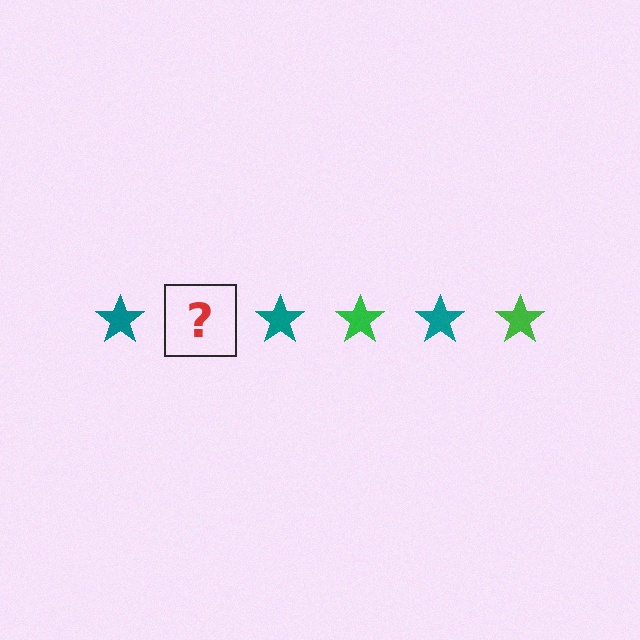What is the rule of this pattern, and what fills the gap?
The rule is that the pattern cycles through teal, green stars. The gap should be filled with a green star.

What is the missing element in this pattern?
The missing element is a green star.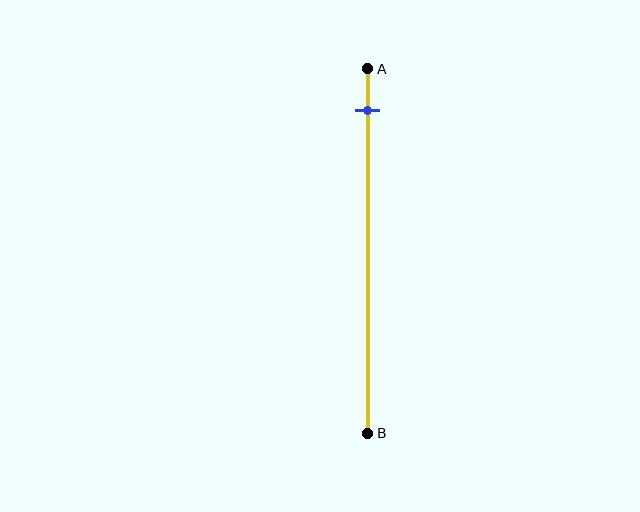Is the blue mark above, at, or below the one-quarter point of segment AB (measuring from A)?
The blue mark is above the one-quarter point of segment AB.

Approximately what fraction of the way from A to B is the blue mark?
The blue mark is approximately 10% of the way from A to B.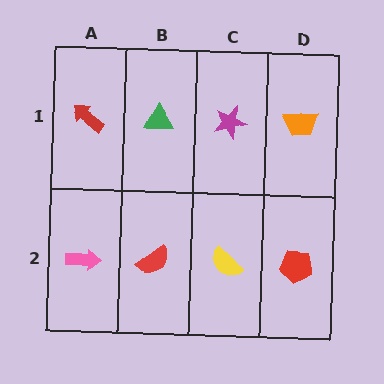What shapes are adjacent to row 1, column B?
A red semicircle (row 2, column B), a red arrow (row 1, column A), a magenta star (row 1, column C).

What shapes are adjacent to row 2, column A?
A red arrow (row 1, column A), a red semicircle (row 2, column B).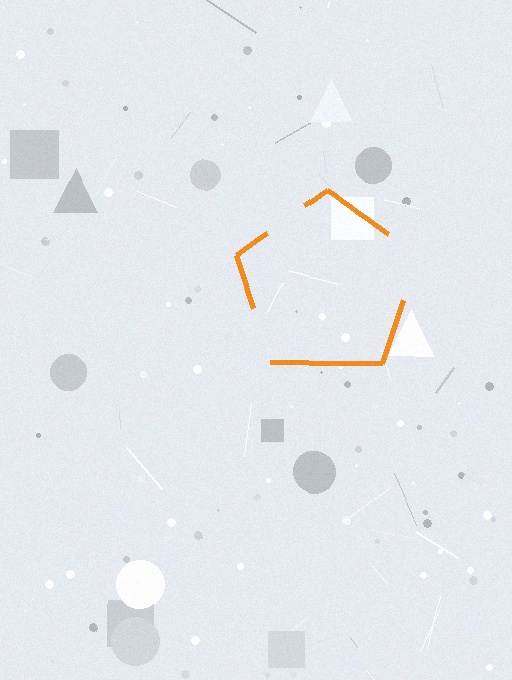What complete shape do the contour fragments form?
The contour fragments form a pentagon.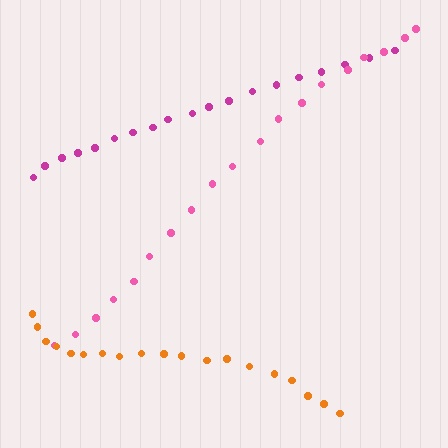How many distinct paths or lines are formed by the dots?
There are 3 distinct paths.